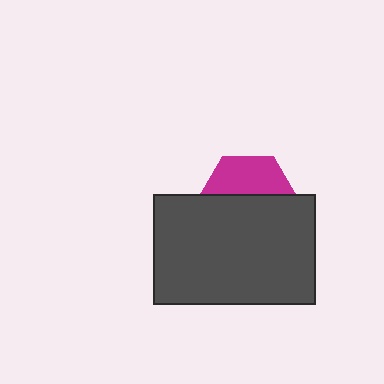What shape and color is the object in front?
The object in front is a dark gray rectangle.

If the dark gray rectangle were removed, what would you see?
You would see the complete magenta hexagon.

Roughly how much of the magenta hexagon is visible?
A small part of it is visible (roughly 41%).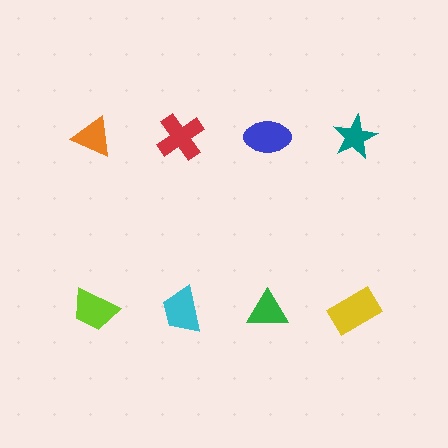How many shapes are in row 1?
4 shapes.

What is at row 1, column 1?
An orange triangle.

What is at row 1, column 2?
A red cross.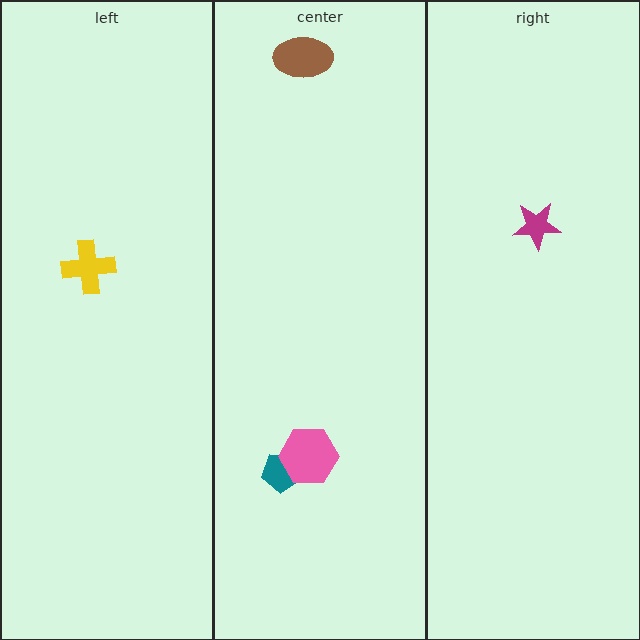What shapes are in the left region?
The yellow cross.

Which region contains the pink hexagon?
The center region.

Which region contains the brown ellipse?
The center region.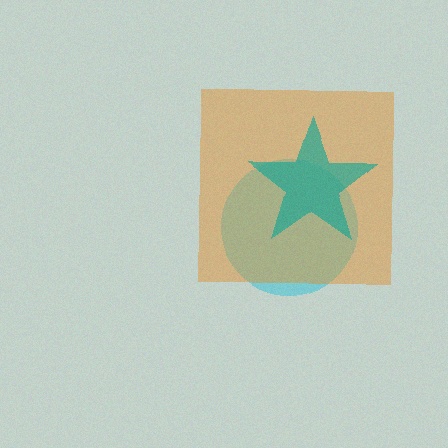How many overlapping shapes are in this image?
There are 3 overlapping shapes in the image.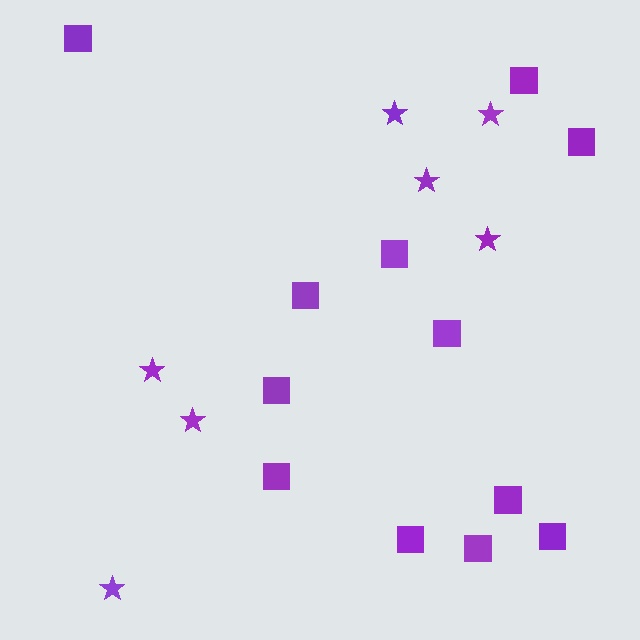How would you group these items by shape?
There are 2 groups: one group of squares (12) and one group of stars (7).